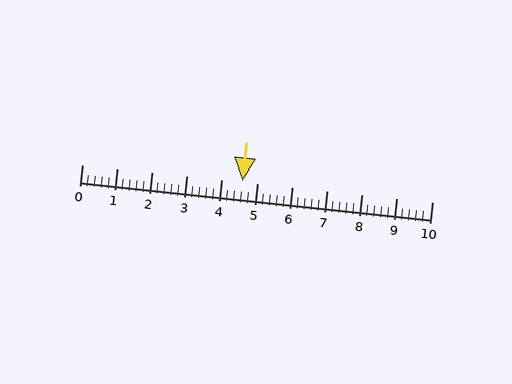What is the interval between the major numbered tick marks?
The major tick marks are spaced 1 units apart.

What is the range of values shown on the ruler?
The ruler shows values from 0 to 10.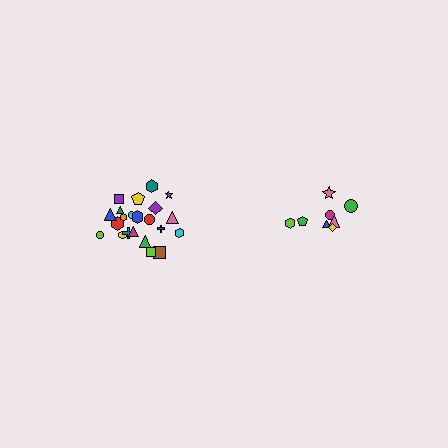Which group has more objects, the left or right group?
The left group.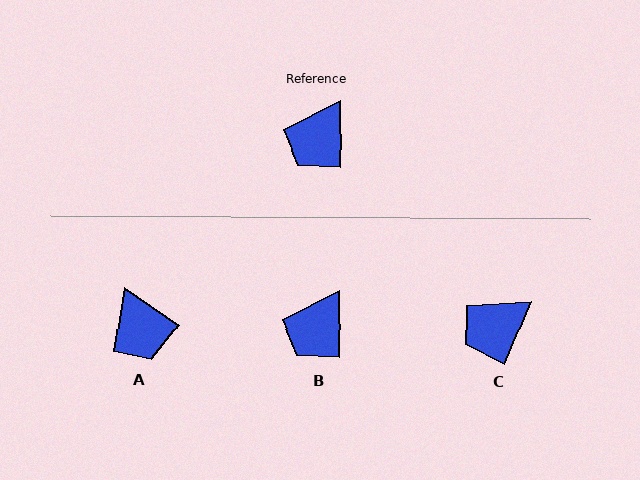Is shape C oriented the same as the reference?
No, it is off by about 23 degrees.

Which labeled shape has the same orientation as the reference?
B.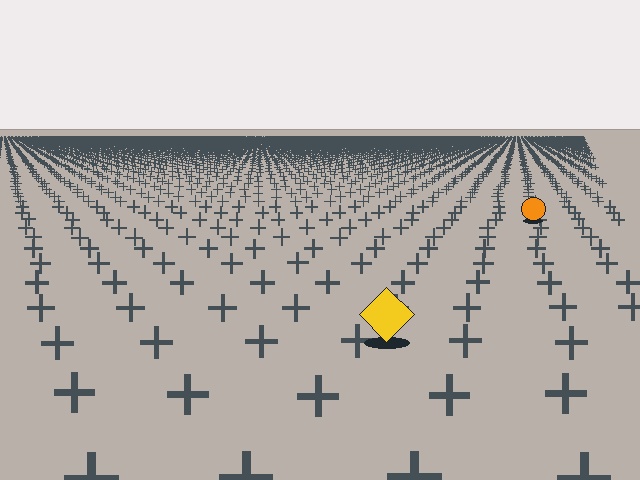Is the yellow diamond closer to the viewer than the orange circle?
Yes. The yellow diamond is closer — you can tell from the texture gradient: the ground texture is coarser near it.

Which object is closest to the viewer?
The yellow diamond is closest. The texture marks near it are larger and more spread out.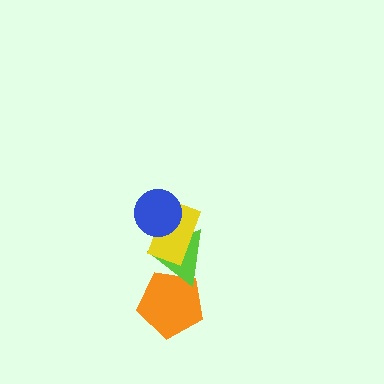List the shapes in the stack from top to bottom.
From top to bottom: the blue circle, the yellow rectangle, the lime triangle, the orange pentagon.